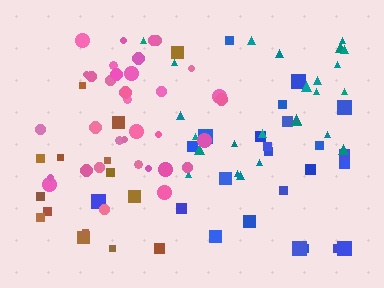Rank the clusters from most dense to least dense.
pink, teal, blue, brown.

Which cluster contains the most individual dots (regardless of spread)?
Pink (34).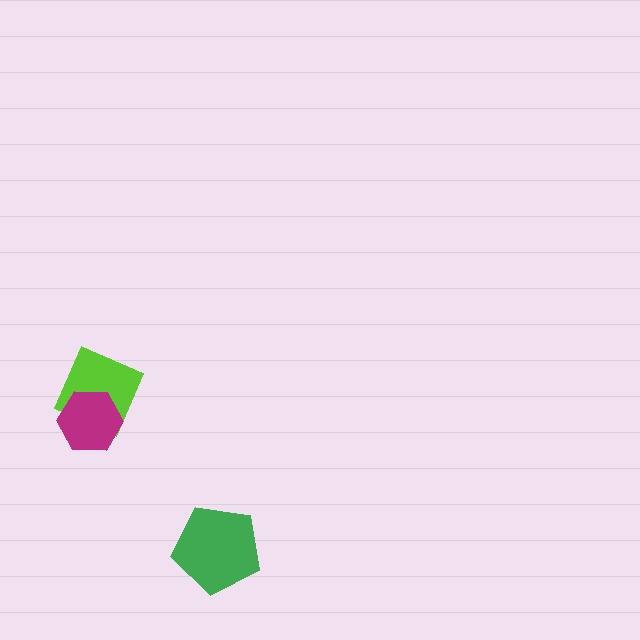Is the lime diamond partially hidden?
Yes, it is partially covered by another shape.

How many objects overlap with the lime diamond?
1 object overlaps with the lime diamond.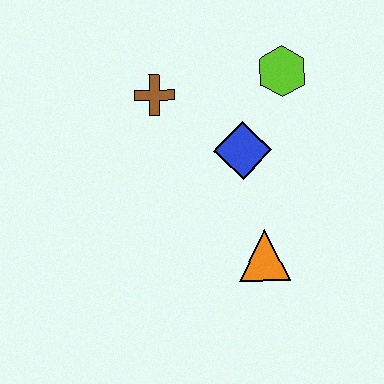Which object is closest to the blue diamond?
The lime hexagon is closest to the blue diamond.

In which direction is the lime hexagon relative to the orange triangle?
The lime hexagon is above the orange triangle.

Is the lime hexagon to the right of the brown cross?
Yes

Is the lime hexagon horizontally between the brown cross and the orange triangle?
No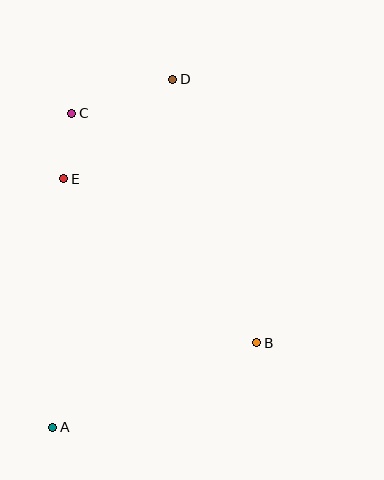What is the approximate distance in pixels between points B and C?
The distance between B and C is approximately 294 pixels.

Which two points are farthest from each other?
Points A and D are farthest from each other.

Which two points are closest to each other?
Points C and E are closest to each other.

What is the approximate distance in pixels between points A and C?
The distance between A and C is approximately 314 pixels.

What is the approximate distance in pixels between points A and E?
The distance between A and E is approximately 249 pixels.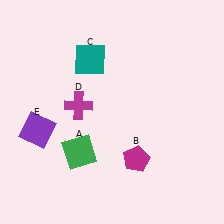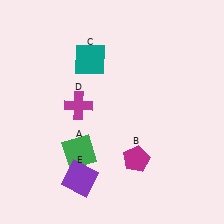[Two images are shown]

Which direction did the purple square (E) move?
The purple square (E) moved down.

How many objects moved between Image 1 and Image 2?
1 object moved between the two images.